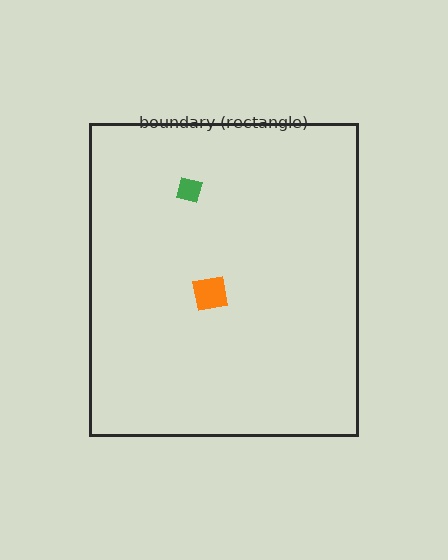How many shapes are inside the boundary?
2 inside, 0 outside.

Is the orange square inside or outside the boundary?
Inside.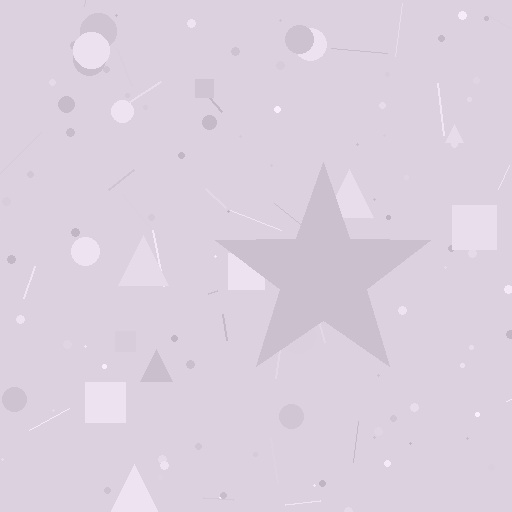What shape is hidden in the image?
A star is hidden in the image.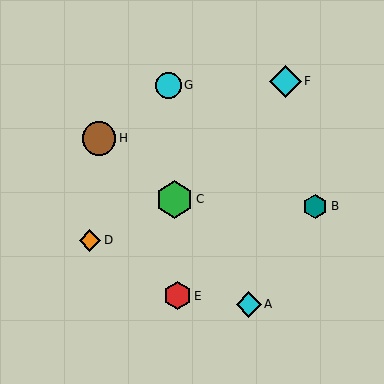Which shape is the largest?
The green hexagon (labeled C) is the largest.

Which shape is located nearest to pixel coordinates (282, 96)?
The cyan diamond (labeled F) at (285, 81) is nearest to that location.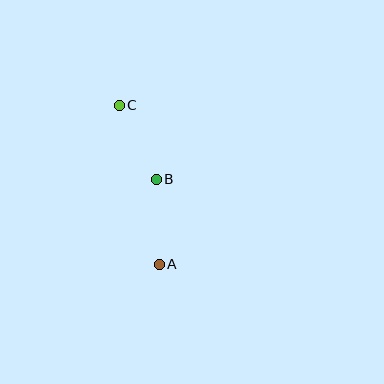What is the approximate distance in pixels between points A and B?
The distance between A and B is approximately 85 pixels.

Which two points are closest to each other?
Points B and C are closest to each other.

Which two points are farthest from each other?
Points A and C are farthest from each other.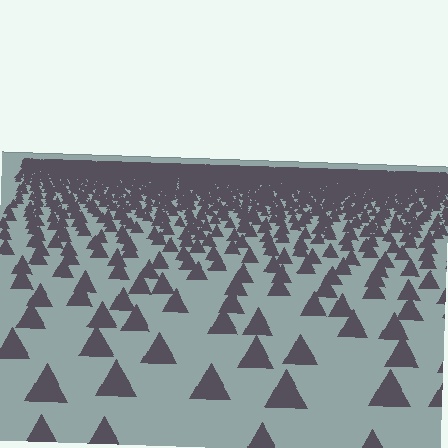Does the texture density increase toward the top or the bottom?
Density increases toward the top.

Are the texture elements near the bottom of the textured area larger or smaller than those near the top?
Larger. Near the bottom, elements are closer to the viewer and appear at a bigger on-screen size.